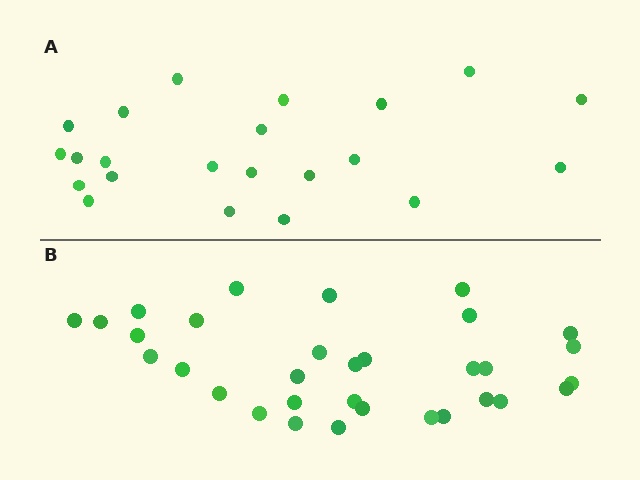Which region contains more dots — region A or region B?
Region B (the bottom region) has more dots.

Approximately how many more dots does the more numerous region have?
Region B has roughly 10 or so more dots than region A.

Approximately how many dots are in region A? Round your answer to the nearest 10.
About 20 dots. (The exact count is 22, which rounds to 20.)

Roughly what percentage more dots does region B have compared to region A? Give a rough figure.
About 45% more.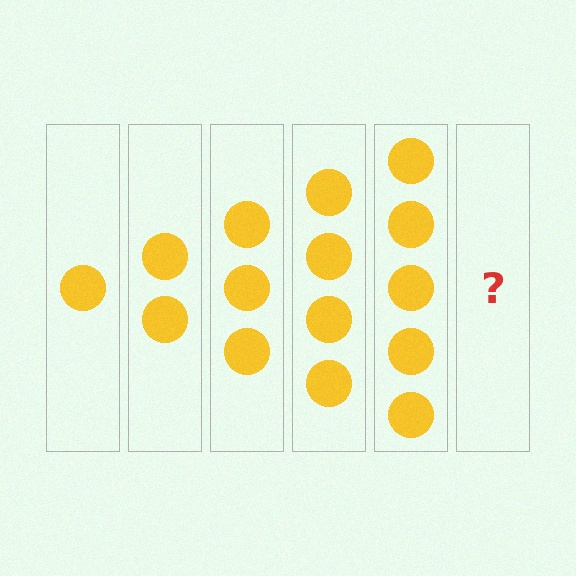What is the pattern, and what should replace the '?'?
The pattern is that each step adds one more circle. The '?' should be 6 circles.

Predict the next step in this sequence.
The next step is 6 circles.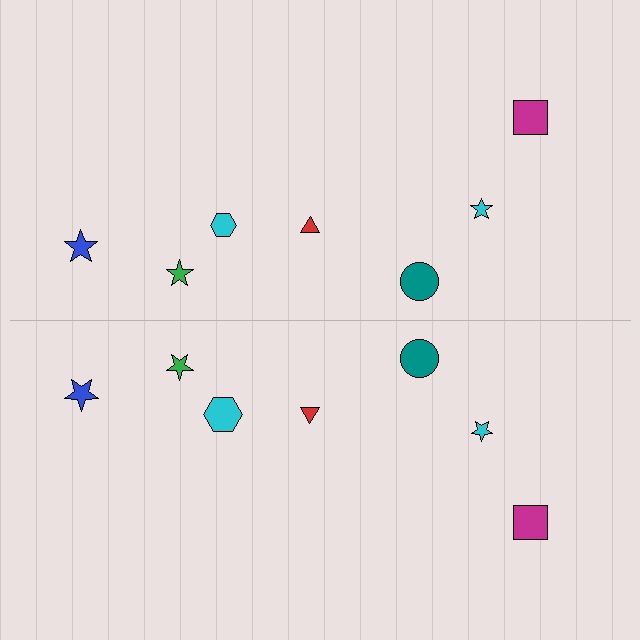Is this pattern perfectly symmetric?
No, the pattern is not perfectly symmetric. The cyan hexagon on the bottom side has a different size than its mirror counterpart.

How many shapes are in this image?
There are 14 shapes in this image.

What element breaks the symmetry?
The cyan hexagon on the bottom side has a different size than its mirror counterpart.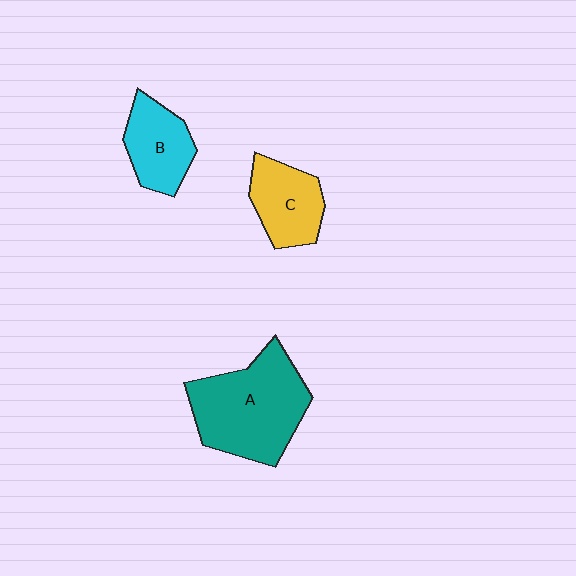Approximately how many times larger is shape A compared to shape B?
Approximately 2.0 times.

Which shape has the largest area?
Shape A (teal).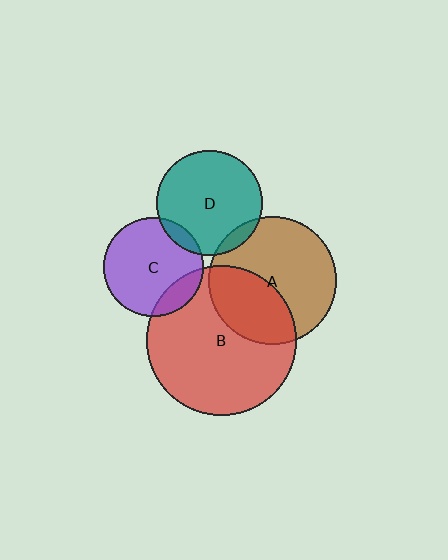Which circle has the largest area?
Circle B (red).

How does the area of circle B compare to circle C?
Approximately 2.3 times.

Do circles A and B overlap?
Yes.